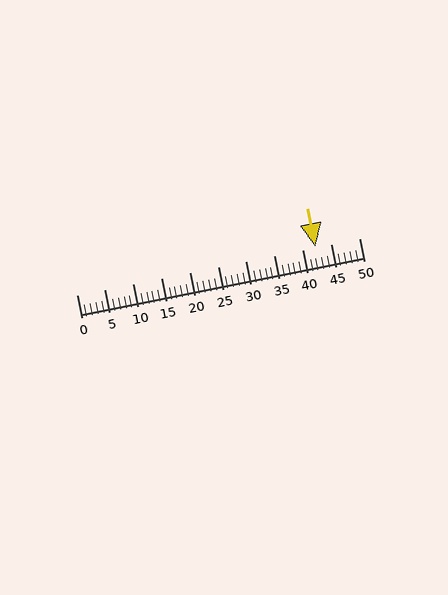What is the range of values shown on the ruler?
The ruler shows values from 0 to 50.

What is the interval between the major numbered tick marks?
The major tick marks are spaced 5 units apart.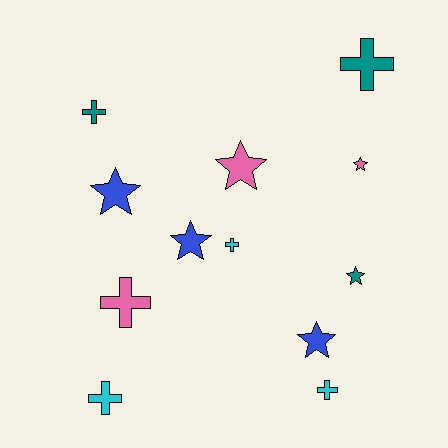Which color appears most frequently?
Blue, with 3 objects.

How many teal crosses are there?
There are 2 teal crosses.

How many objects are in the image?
There are 12 objects.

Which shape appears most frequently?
Cross, with 6 objects.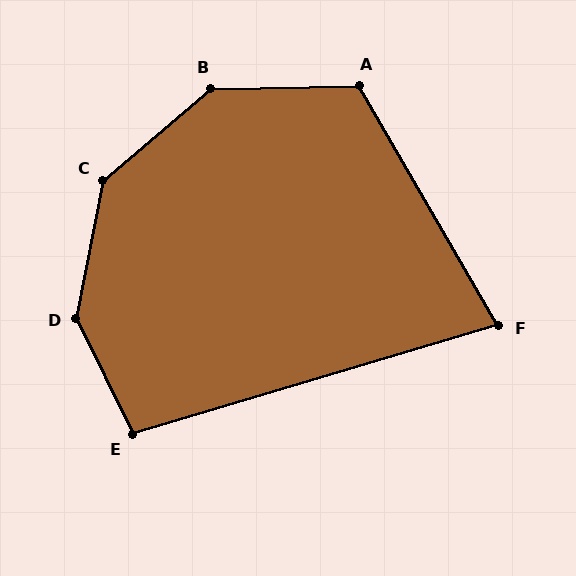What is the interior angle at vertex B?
Approximately 140 degrees (obtuse).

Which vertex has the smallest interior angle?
F, at approximately 76 degrees.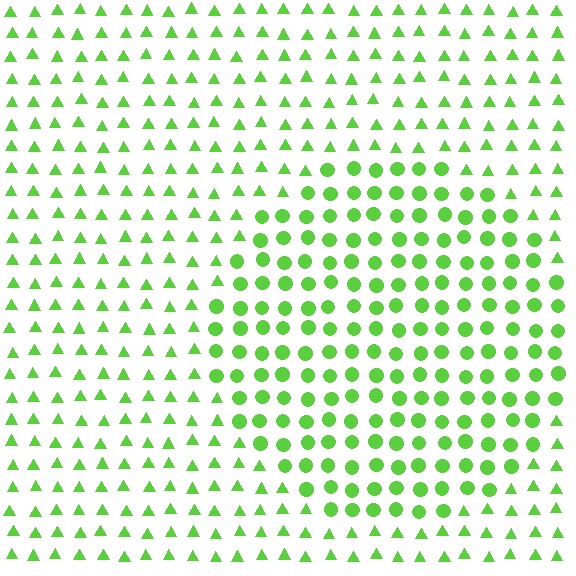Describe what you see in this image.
The image is filled with small lime elements arranged in a uniform grid. A circle-shaped region contains circles, while the surrounding area contains triangles. The boundary is defined purely by the change in element shape.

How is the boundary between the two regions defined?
The boundary is defined by a change in element shape: circles inside vs. triangles outside. All elements share the same color and spacing.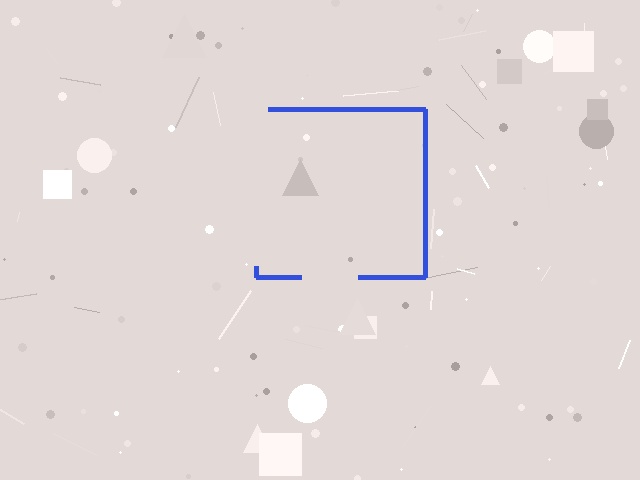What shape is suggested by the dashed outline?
The dashed outline suggests a square.